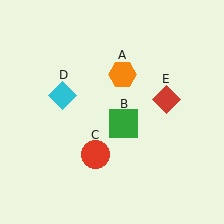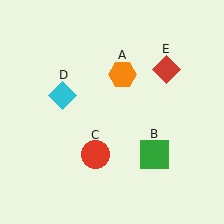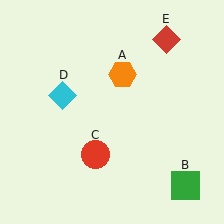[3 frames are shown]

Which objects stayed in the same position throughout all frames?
Orange hexagon (object A) and red circle (object C) and cyan diamond (object D) remained stationary.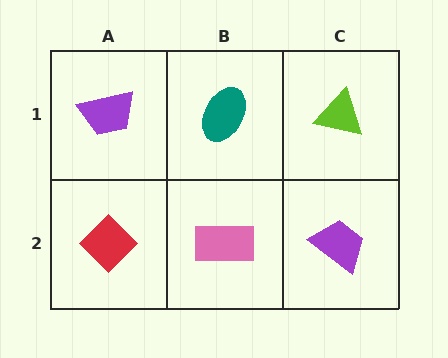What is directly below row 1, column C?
A purple trapezoid.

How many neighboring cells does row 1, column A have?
2.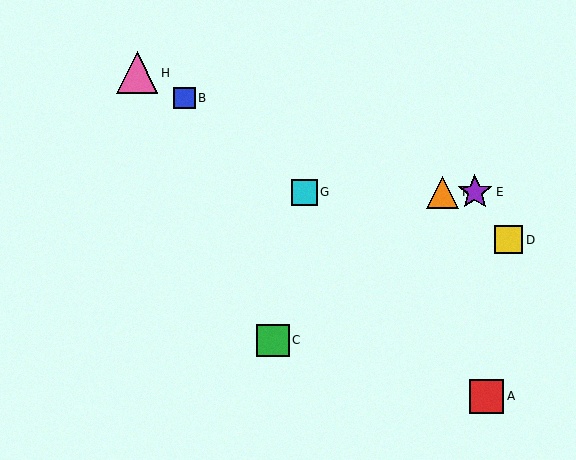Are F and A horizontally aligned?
No, F is at y≈192 and A is at y≈396.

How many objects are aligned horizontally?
3 objects (E, F, G) are aligned horizontally.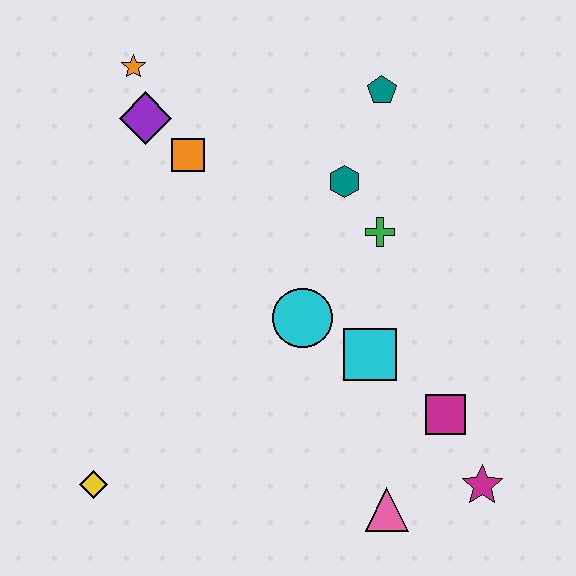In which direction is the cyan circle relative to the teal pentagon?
The cyan circle is below the teal pentagon.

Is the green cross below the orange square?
Yes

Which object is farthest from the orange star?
The magenta star is farthest from the orange star.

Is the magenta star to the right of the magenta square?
Yes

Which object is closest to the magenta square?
The magenta star is closest to the magenta square.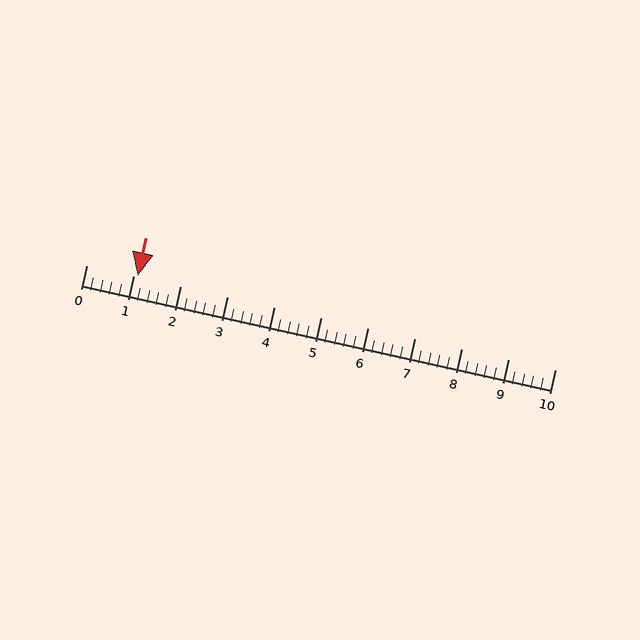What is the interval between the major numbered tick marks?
The major tick marks are spaced 1 units apart.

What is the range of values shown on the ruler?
The ruler shows values from 0 to 10.